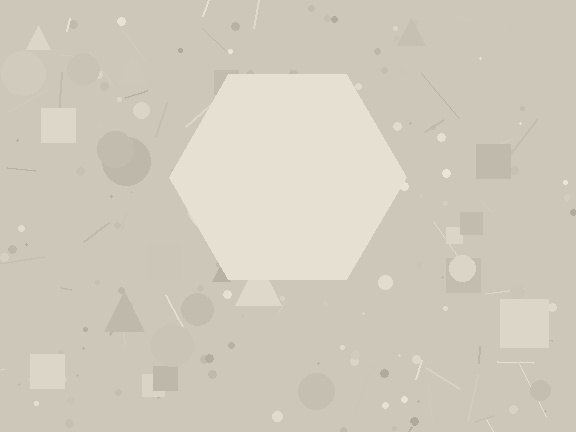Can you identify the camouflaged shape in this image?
The camouflaged shape is a hexagon.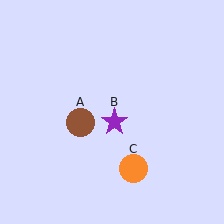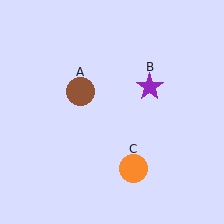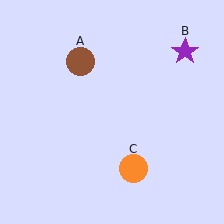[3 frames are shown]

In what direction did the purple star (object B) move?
The purple star (object B) moved up and to the right.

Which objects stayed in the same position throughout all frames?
Orange circle (object C) remained stationary.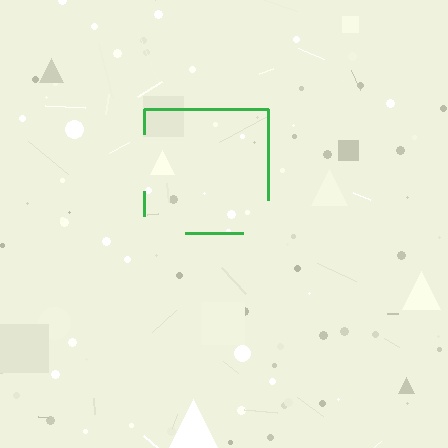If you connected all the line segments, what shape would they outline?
They would outline a square.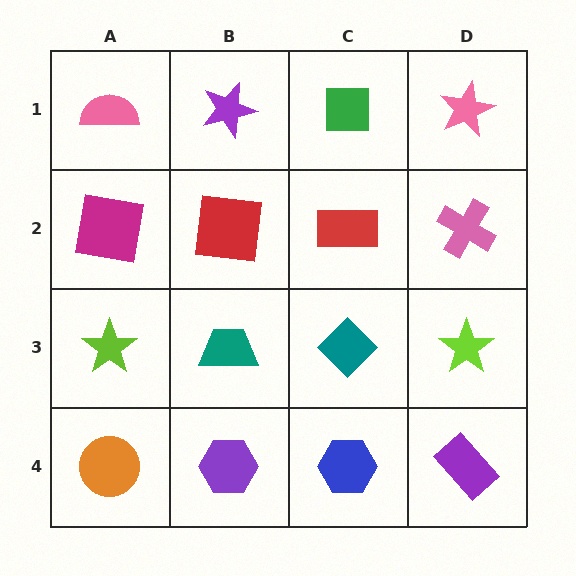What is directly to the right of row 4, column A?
A purple hexagon.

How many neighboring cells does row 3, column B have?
4.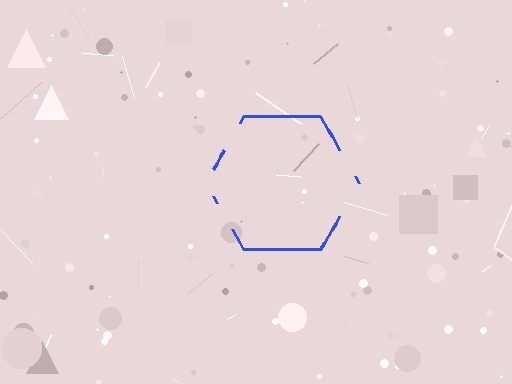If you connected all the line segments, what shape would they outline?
They would outline a hexagon.